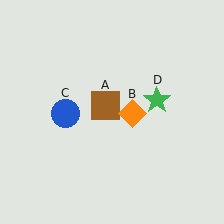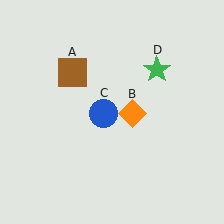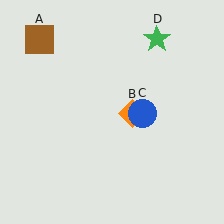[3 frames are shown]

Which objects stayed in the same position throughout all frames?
Orange diamond (object B) remained stationary.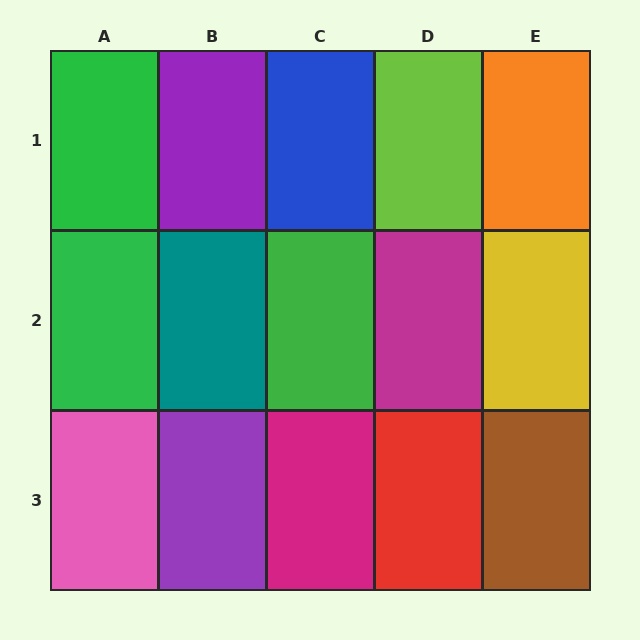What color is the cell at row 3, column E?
Brown.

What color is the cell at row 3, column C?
Magenta.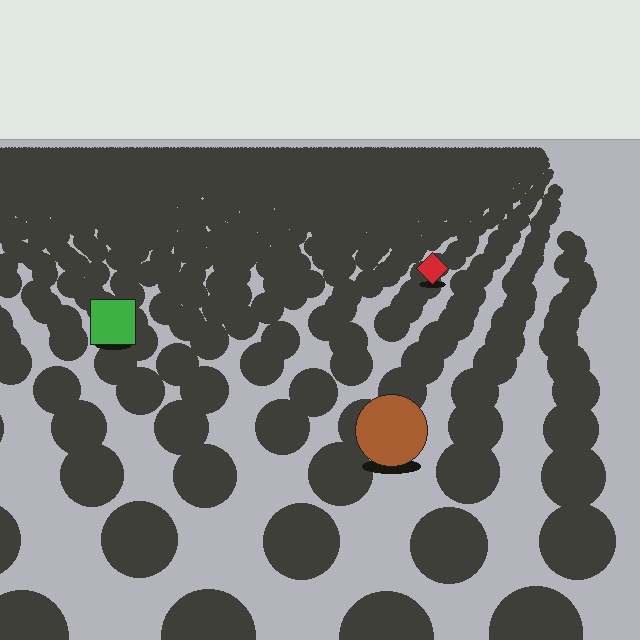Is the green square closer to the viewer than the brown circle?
No. The brown circle is closer — you can tell from the texture gradient: the ground texture is coarser near it.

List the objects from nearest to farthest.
From nearest to farthest: the brown circle, the green square, the red diamond.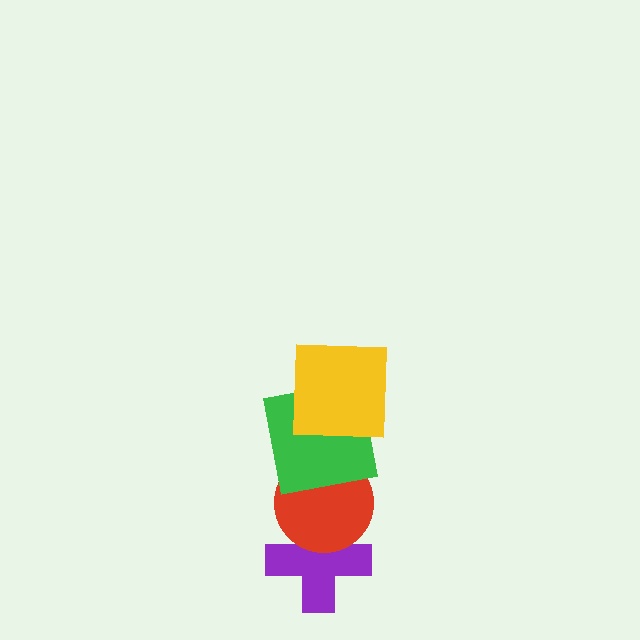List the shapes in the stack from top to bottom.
From top to bottom: the yellow square, the green square, the red circle, the purple cross.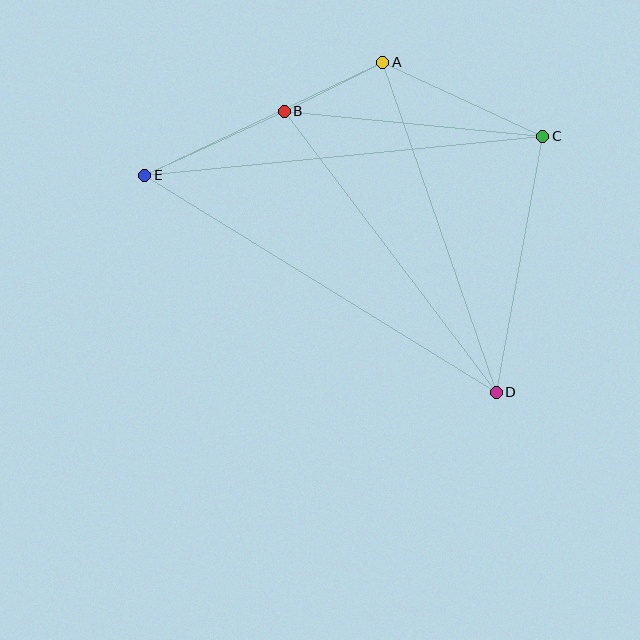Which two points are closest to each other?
Points A and B are closest to each other.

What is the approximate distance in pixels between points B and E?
The distance between B and E is approximately 154 pixels.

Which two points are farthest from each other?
Points D and E are farthest from each other.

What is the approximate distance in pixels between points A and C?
The distance between A and C is approximately 177 pixels.